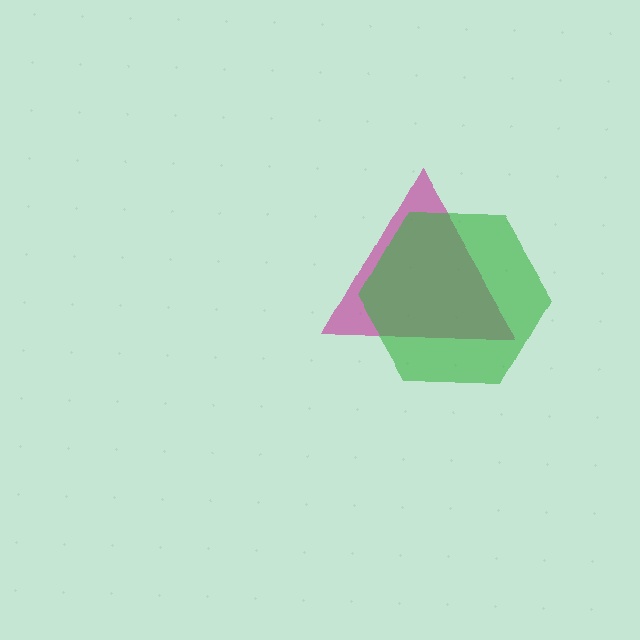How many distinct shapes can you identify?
There are 2 distinct shapes: a magenta triangle, a green hexagon.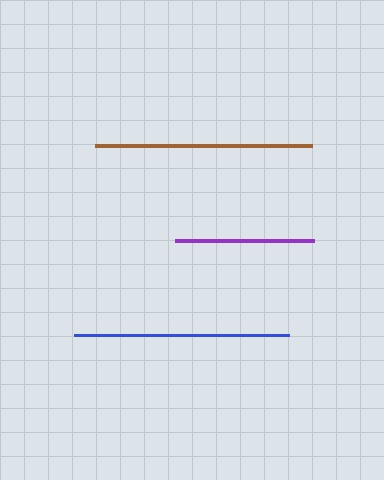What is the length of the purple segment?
The purple segment is approximately 139 pixels long.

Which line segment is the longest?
The brown line is the longest at approximately 218 pixels.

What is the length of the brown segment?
The brown segment is approximately 218 pixels long.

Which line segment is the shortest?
The purple line is the shortest at approximately 139 pixels.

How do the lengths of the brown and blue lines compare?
The brown and blue lines are approximately the same length.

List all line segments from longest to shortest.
From longest to shortest: brown, blue, purple.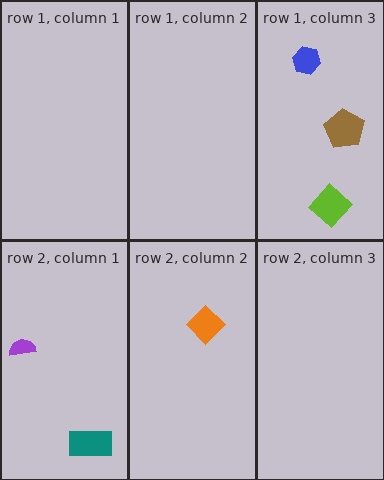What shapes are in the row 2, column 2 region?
The orange diamond.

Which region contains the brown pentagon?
The row 1, column 3 region.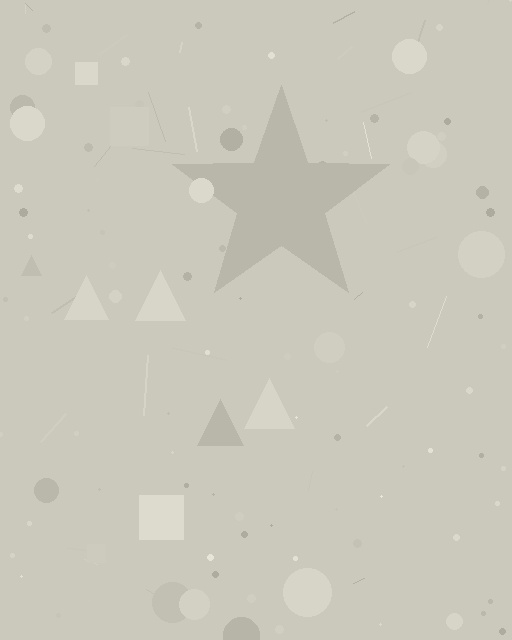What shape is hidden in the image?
A star is hidden in the image.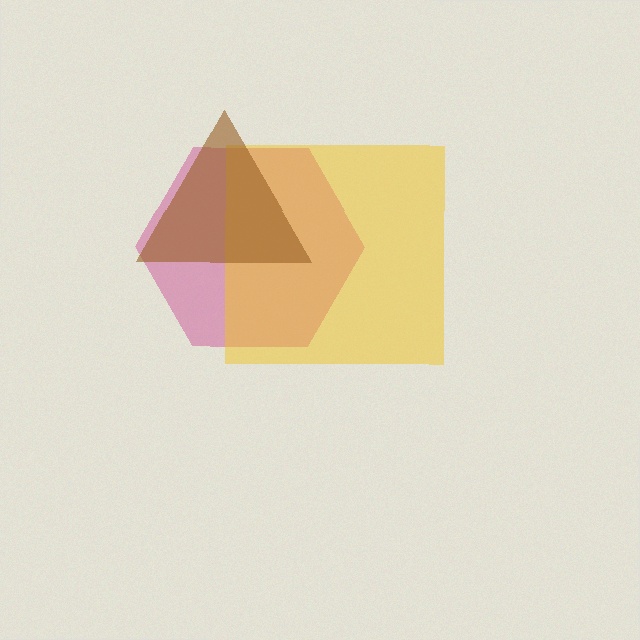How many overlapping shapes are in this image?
There are 3 overlapping shapes in the image.